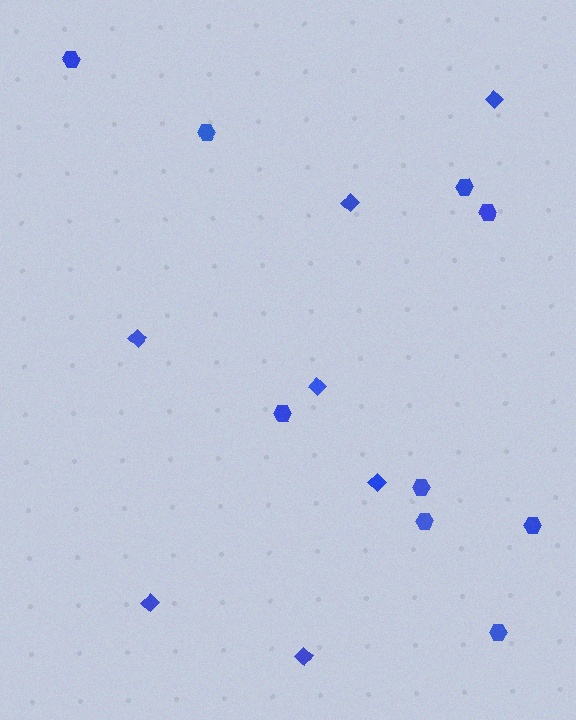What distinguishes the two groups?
There are 2 groups: one group of diamonds (7) and one group of hexagons (9).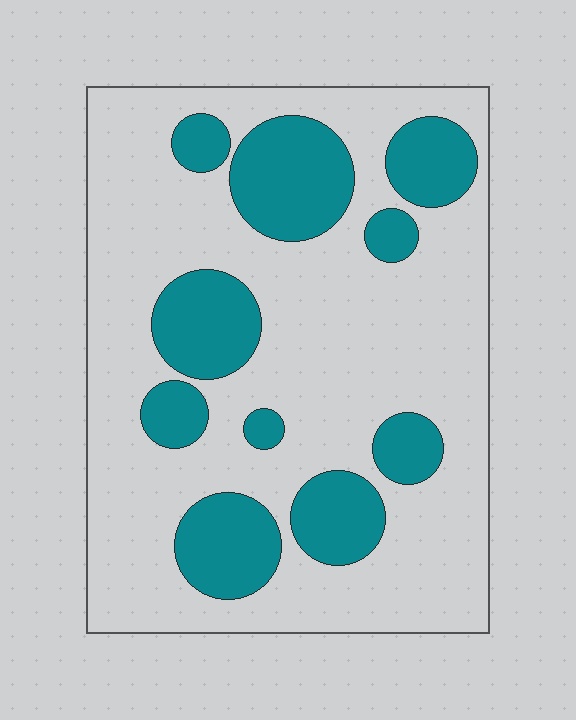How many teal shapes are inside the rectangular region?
10.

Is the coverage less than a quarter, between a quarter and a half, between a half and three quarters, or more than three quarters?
Between a quarter and a half.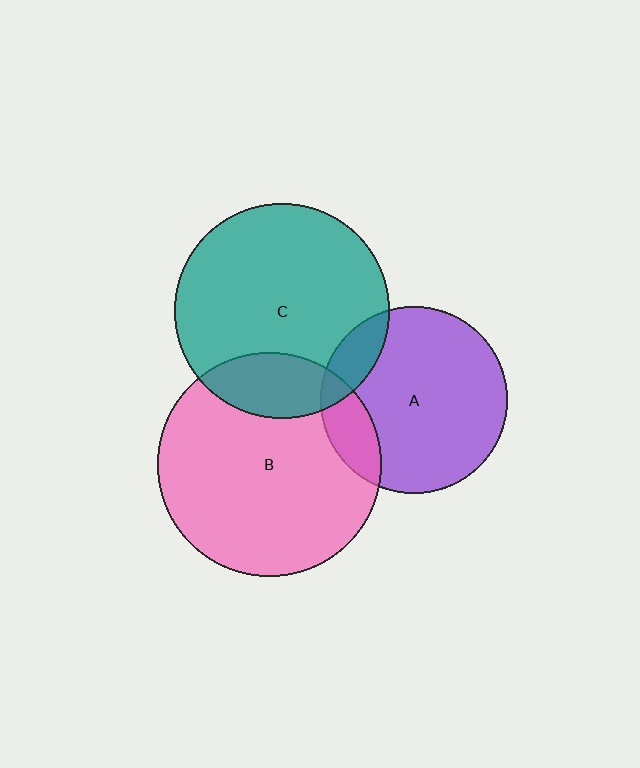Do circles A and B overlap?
Yes.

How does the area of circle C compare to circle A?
Approximately 1.3 times.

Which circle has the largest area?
Circle B (pink).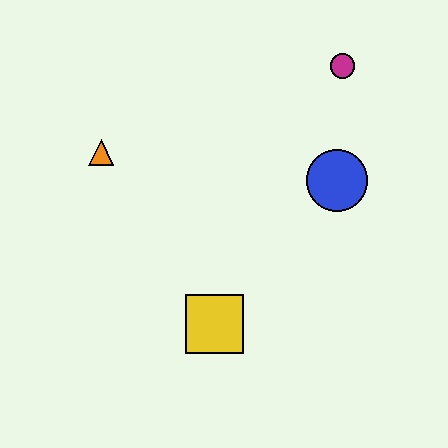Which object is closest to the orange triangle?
The yellow square is closest to the orange triangle.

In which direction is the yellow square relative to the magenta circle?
The yellow square is below the magenta circle.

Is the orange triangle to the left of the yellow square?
Yes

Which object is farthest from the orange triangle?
The magenta circle is farthest from the orange triangle.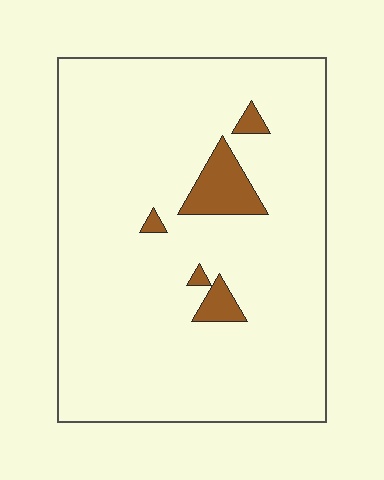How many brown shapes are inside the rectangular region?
5.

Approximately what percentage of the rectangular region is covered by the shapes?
Approximately 5%.